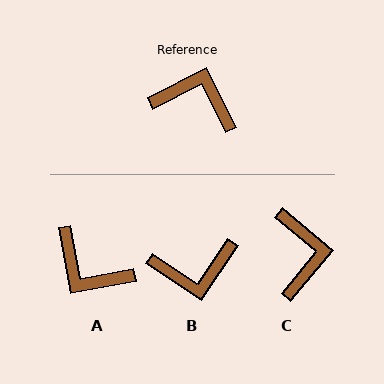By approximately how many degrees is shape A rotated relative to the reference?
Approximately 164 degrees counter-clockwise.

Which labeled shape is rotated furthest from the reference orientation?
A, about 164 degrees away.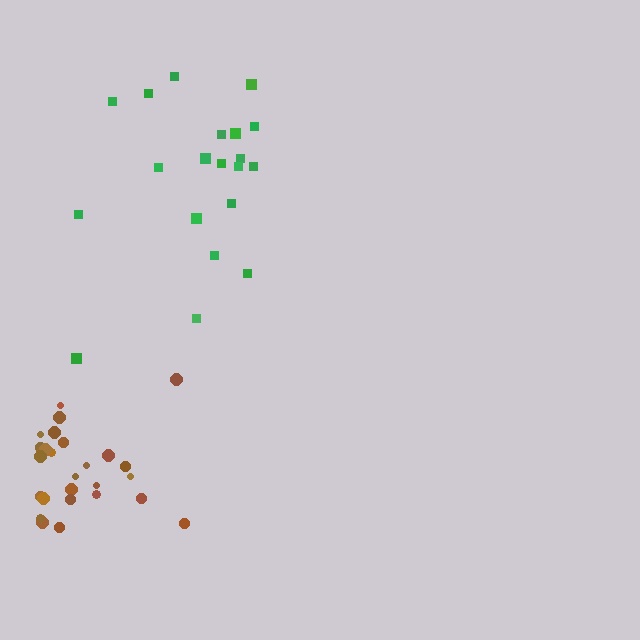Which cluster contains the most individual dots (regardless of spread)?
Brown (27).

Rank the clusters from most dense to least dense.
brown, green.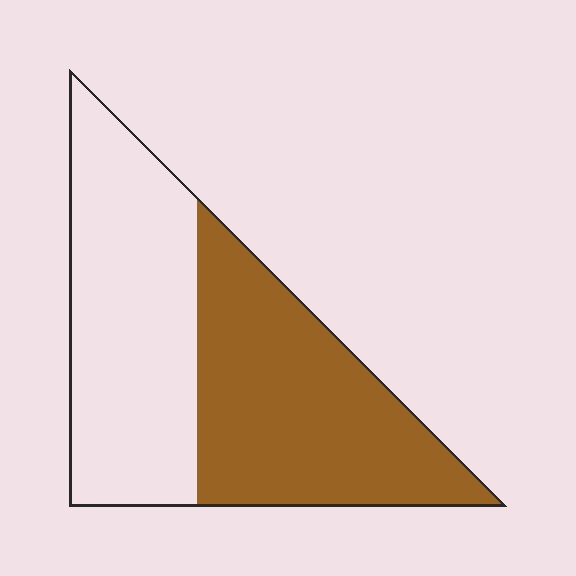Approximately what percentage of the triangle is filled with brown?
Approximately 50%.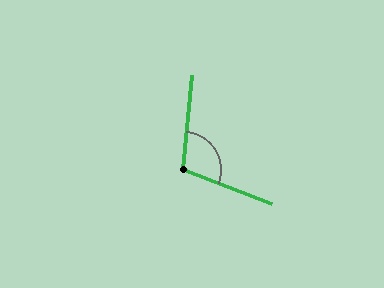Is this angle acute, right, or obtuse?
It is obtuse.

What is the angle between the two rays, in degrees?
Approximately 106 degrees.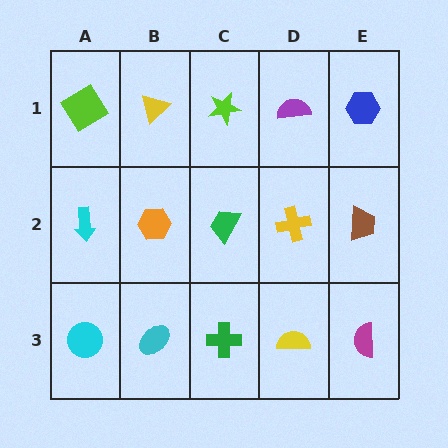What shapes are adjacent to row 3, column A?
A cyan arrow (row 2, column A), a cyan ellipse (row 3, column B).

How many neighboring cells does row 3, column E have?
2.